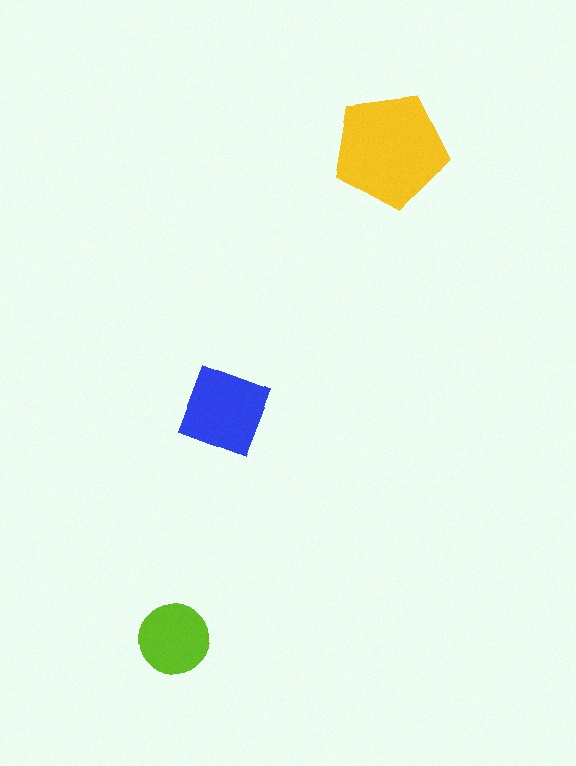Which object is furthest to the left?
The lime circle is leftmost.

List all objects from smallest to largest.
The lime circle, the blue square, the yellow pentagon.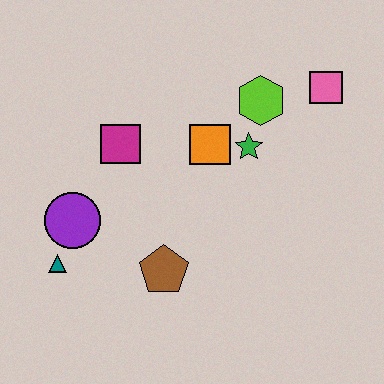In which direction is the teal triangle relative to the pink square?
The teal triangle is to the left of the pink square.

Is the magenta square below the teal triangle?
No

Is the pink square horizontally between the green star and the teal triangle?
No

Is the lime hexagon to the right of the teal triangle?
Yes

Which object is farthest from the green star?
The teal triangle is farthest from the green star.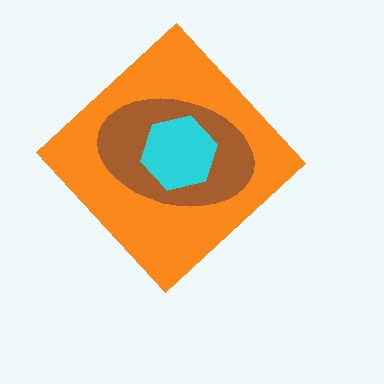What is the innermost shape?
The cyan hexagon.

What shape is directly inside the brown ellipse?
The cyan hexagon.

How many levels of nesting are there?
3.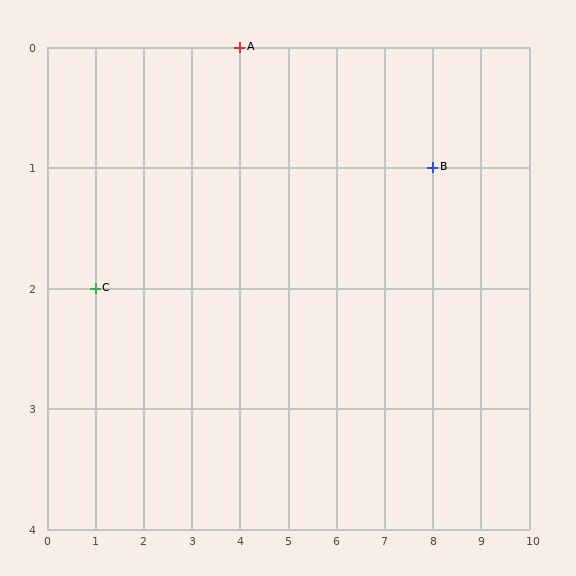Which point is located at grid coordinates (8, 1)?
Point B is at (8, 1).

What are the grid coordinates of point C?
Point C is at grid coordinates (1, 2).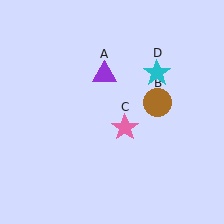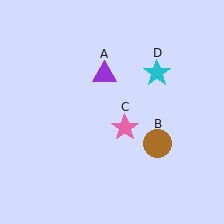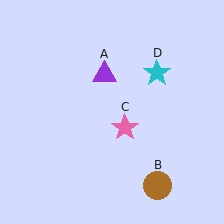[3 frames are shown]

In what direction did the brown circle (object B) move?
The brown circle (object B) moved down.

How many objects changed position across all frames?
1 object changed position: brown circle (object B).